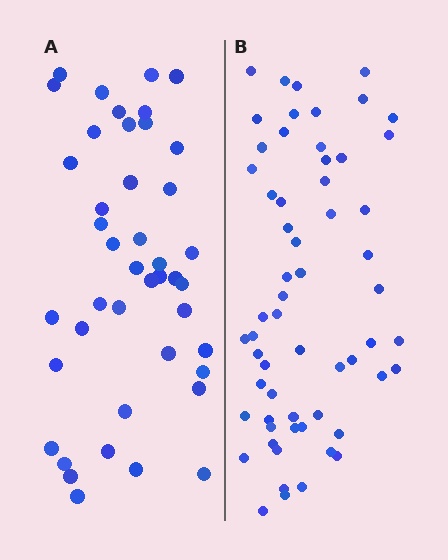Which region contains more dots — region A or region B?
Region B (the right region) has more dots.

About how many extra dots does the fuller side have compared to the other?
Region B has approximately 15 more dots than region A.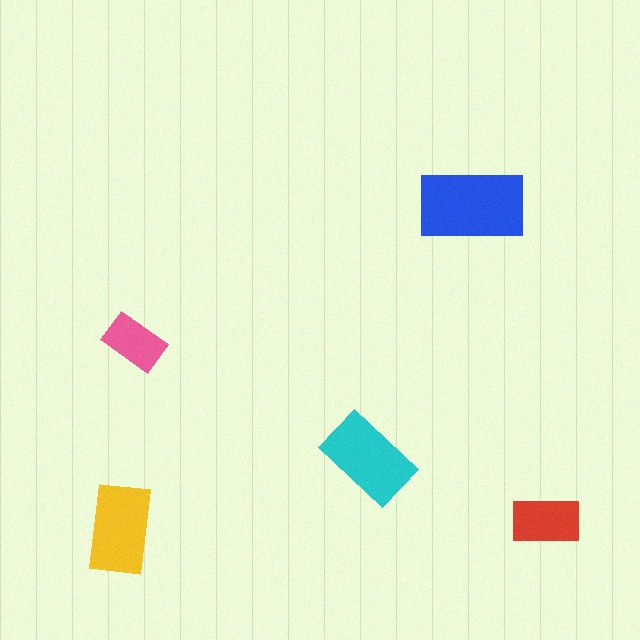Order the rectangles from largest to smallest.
the blue one, the cyan one, the yellow one, the red one, the pink one.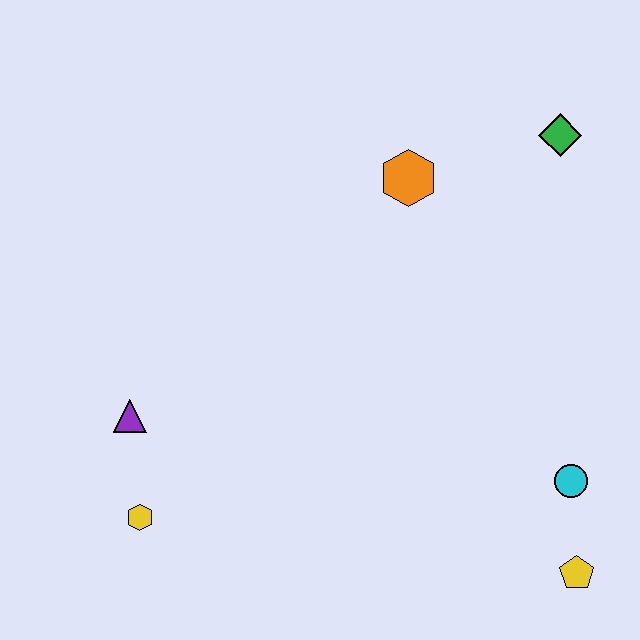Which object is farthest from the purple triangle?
The green diamond is farthest from the purple triangle.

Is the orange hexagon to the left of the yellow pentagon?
Yes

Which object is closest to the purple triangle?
The yellow hexagon is closest to the purple triangle.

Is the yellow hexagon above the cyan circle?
No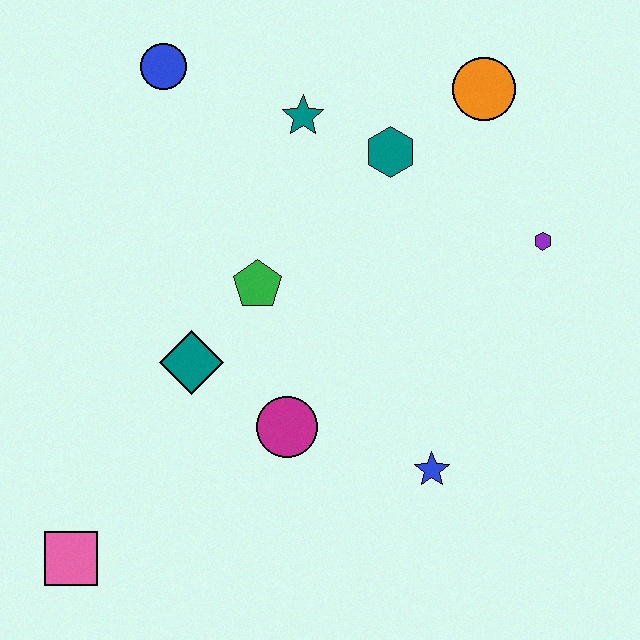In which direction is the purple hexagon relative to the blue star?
The purple hexagon is above the blue star.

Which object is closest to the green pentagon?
The teal diamond is closest to the green pentagon.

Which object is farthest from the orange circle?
The pink square is farthest from the orange circle.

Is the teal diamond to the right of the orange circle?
No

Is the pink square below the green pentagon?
Yes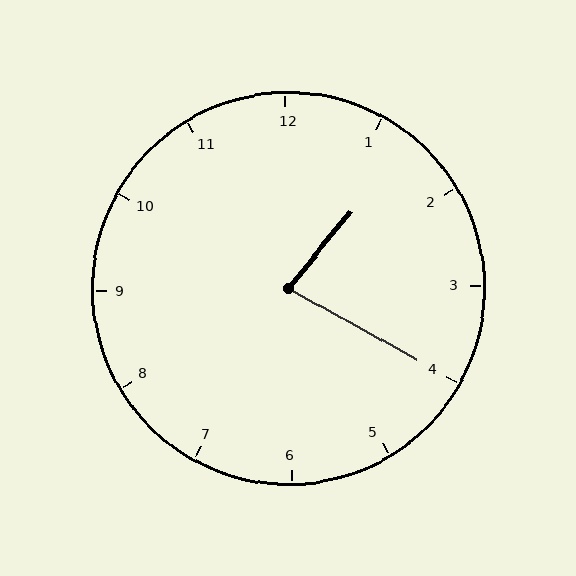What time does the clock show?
1:20.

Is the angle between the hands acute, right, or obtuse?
It is acute.